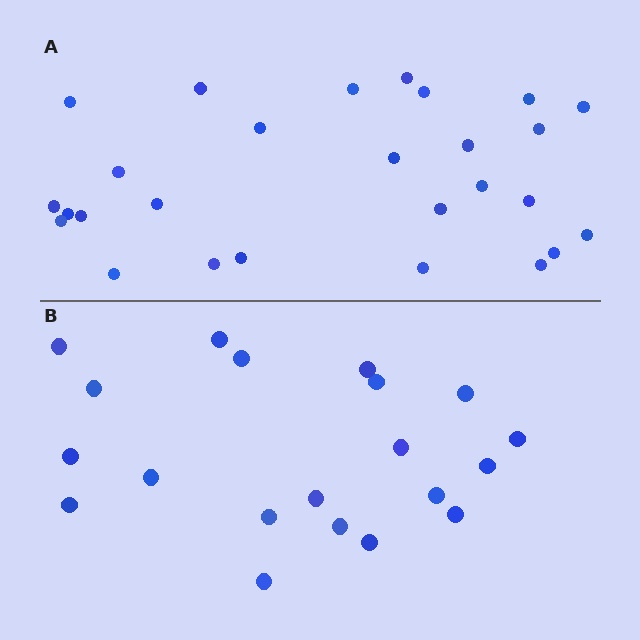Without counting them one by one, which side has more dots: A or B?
Region A (the top region) has more dots.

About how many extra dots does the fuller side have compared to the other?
Region A has roughly 8 or so more dots than region B.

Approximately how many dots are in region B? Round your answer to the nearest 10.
About 20 dots.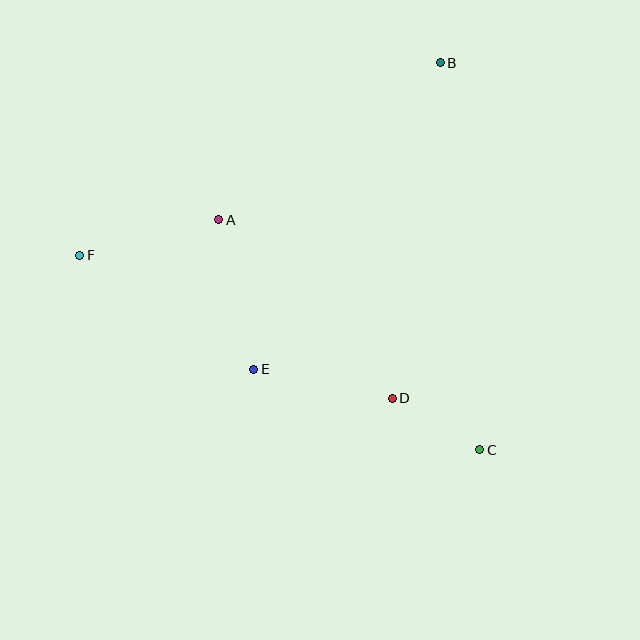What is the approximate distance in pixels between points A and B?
The distance between A and B is approximately 272 pixels.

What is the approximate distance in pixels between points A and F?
The distance between A and F is approximately 143 pixels.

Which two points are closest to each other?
Points C and D are closest to each other.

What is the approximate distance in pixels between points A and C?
The distance between A and C is approximately 348 pixels.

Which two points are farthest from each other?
Points C and F are farthest from each other.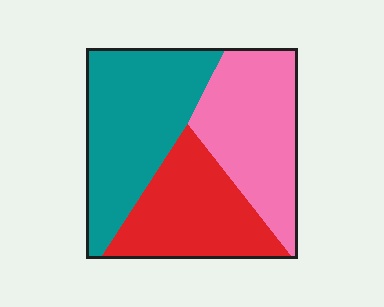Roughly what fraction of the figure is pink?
Pink covers 33% of the figure.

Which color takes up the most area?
Teal, at roughly 40%.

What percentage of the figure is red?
Red covers around 30% of the figure.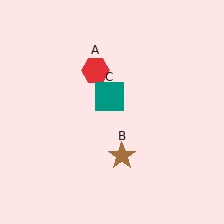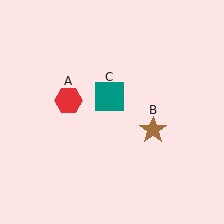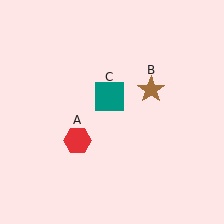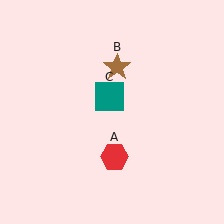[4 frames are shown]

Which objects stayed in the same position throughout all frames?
Teal square (object C) remained stationary.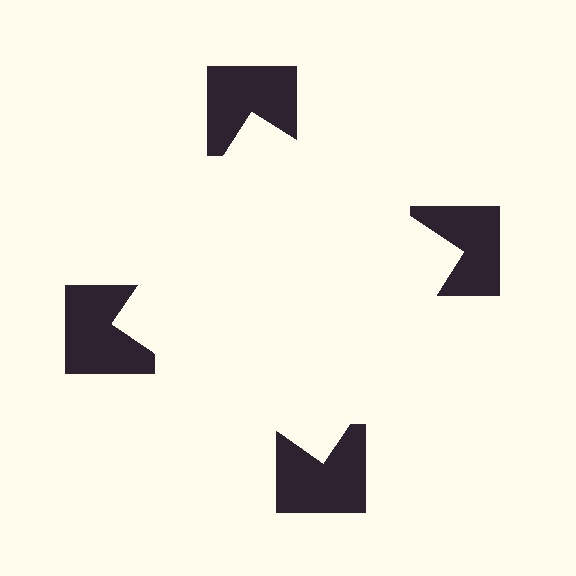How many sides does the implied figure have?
4 sides.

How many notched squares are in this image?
There are 4 — one at each vertex of the illusory square.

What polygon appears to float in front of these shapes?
An illusory square — its edges are inferred from the aligned wedge cuts in the notched squares, not physically drawn.